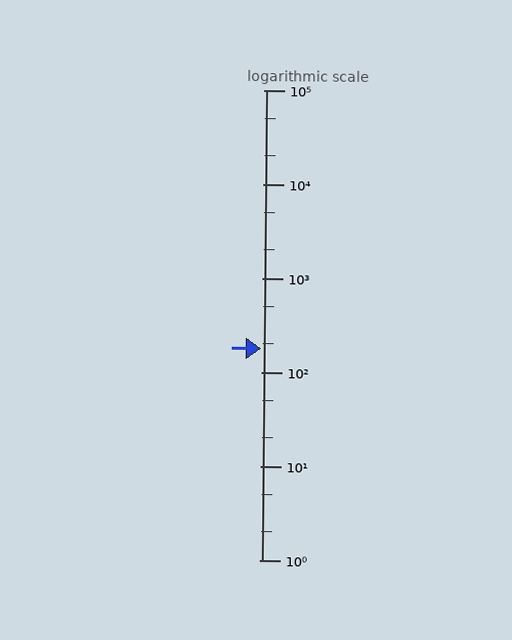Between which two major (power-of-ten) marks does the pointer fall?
The pointer is between 100 and 1000.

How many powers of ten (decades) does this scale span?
The scale spans 5 decades, from 1 to 100000.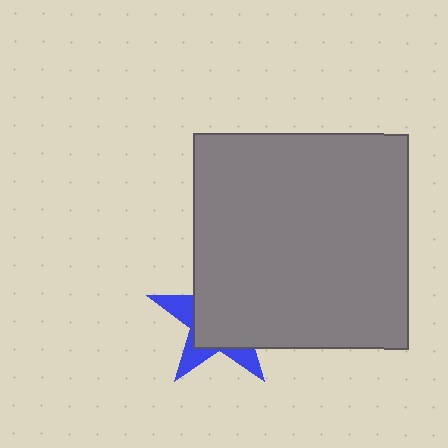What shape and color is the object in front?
The object in front is a gray square.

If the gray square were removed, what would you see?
You would see the complete blue star.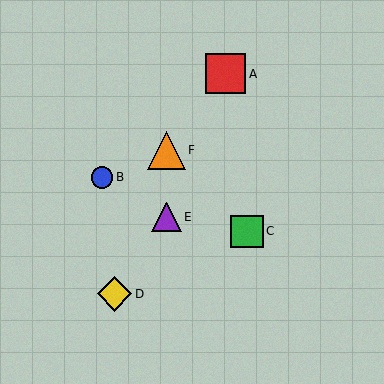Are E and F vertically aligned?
Yes, both are at x≈166.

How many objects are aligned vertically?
2 objects (E, F) are aligned vertically.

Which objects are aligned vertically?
Objects E, F are aligned vertically.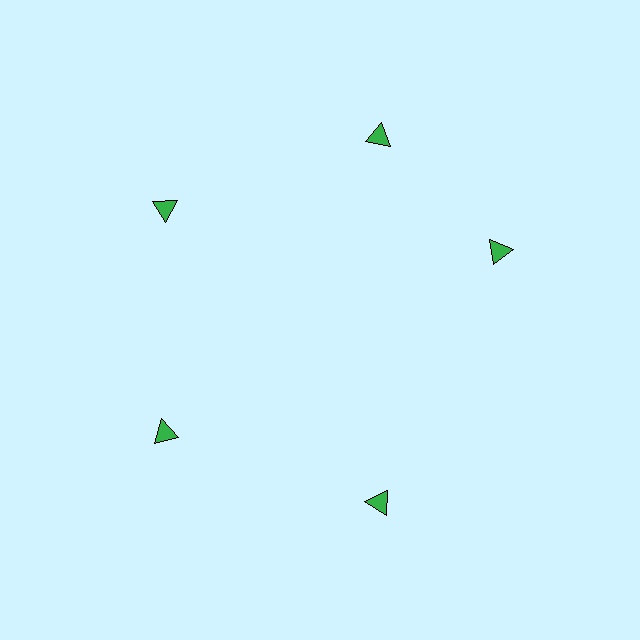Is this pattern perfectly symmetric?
No. The 5 green triangles are arranged in a ring, but one element near the 3 o'clock position is rotated out of alignment along the ring, breaking the 5-fold rotational symmetry.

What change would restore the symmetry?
The symmetry would be restored by rotating it back into even spacing with its neighbors so that all 5 triangles sit at equal angles and equal distance from the center.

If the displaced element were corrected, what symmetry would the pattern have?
It would have 5-fold rotational symmetry — the pattern would map onto itself every 72 degrees.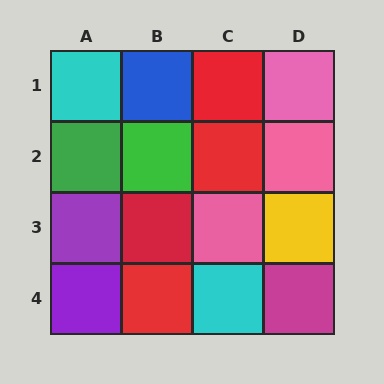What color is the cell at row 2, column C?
Red.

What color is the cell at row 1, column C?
Red.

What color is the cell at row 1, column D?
Pink.